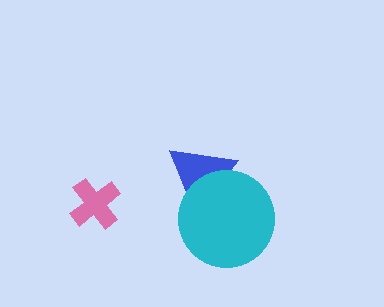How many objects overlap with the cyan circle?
1 object overlaps with the cyan circle.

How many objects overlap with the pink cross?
0 objects overlap with the pink cross.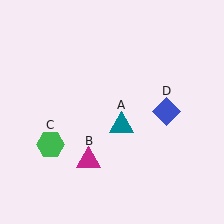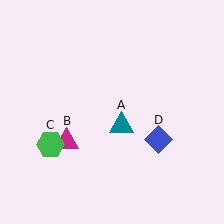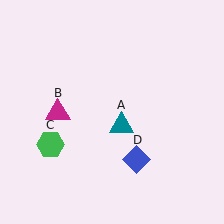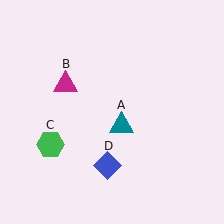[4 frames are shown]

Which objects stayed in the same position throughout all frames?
Teal triangle (object A) and green hexagon (object C) remained stationary.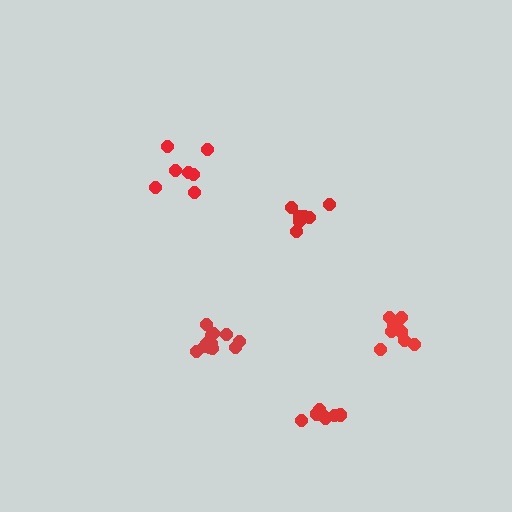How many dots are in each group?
Group 1: 12 dots, Group 2: 7 dots, Group 3: 7 dots, Group 4: 9 dots, Group 5: 7 dots (42 total).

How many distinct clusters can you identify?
There are 5 distinct clusters.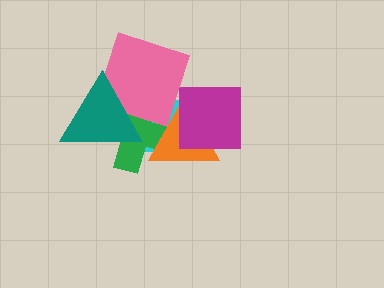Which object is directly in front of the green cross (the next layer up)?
The orange triangle is directly in front of the green cross.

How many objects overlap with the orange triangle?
3 objects overlap with the orange triangle.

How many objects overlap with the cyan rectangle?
5 objects overlap with the cyan rectangle.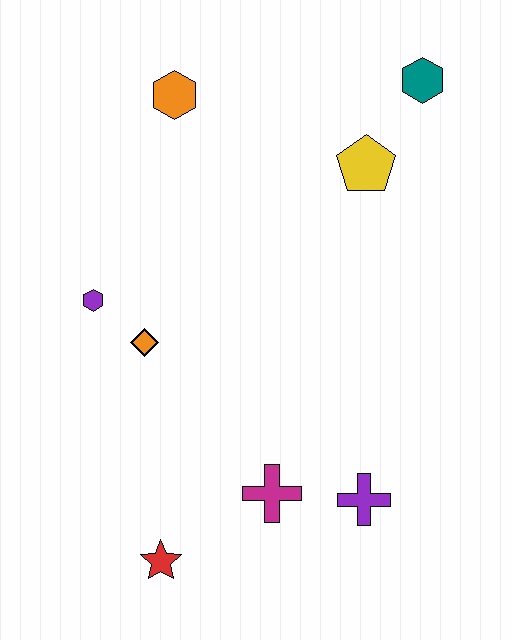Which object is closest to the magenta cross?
The purple cross is closest to the magenta cross.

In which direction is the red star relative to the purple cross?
The red star is to the left of the purple cross.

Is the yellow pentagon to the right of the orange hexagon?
Yes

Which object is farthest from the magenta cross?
The teal hexagon is farthest from the magenta cross.